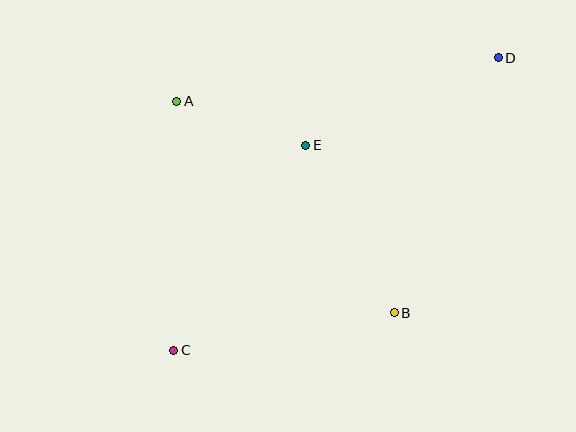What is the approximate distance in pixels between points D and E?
The distance between D and E is approximately 211 pixels.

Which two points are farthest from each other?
Points C and D are farthest from each other.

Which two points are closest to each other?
Points A and E are closest to each other.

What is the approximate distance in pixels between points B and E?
The distance between B and E is approximately 190 pixels.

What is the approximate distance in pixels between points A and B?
The distance between A and B is approximately 304 pixels.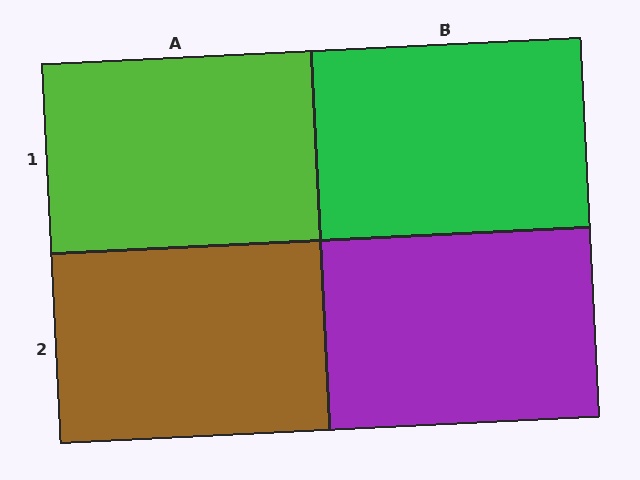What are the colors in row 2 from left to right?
Brown, purple.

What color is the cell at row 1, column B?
Green.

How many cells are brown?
1 cell is brown.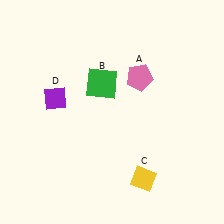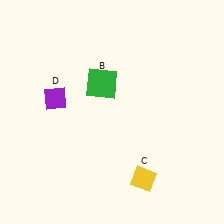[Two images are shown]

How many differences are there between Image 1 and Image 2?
There is 1 difference between the two images.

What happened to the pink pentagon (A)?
The pink pentagon (A) was removed in Image 2. It was in the top-right area of Image 1.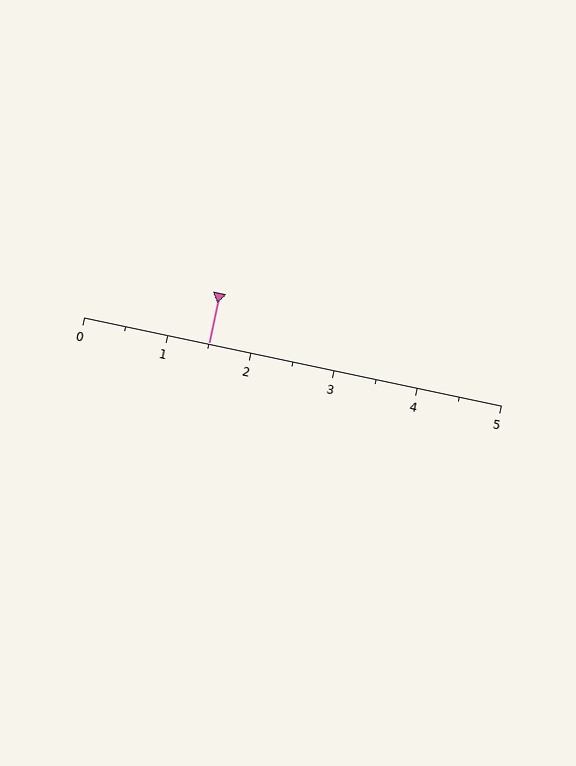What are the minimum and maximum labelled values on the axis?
The axis runs from 0 to 5.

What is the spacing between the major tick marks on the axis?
The major ticks are spaced 1 apart.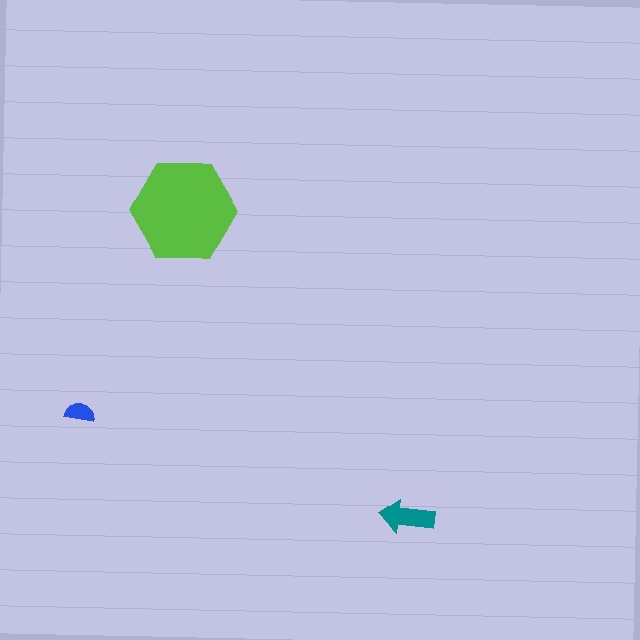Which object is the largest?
The lime hexagon.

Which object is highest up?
The lime hexagon is topmost.